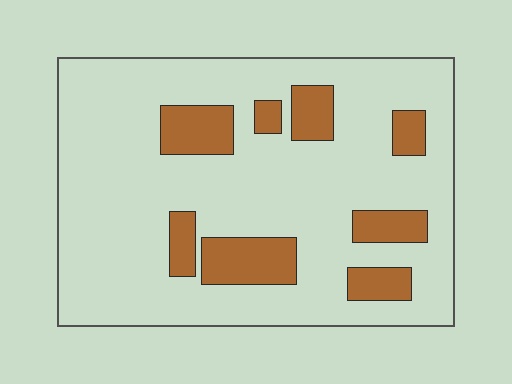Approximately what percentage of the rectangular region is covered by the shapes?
Approximately 20%.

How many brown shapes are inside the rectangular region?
8.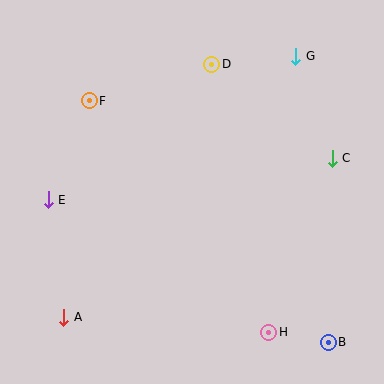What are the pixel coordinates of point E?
Point E is at (48, 200).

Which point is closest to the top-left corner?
Point F is closest to the top-left corner.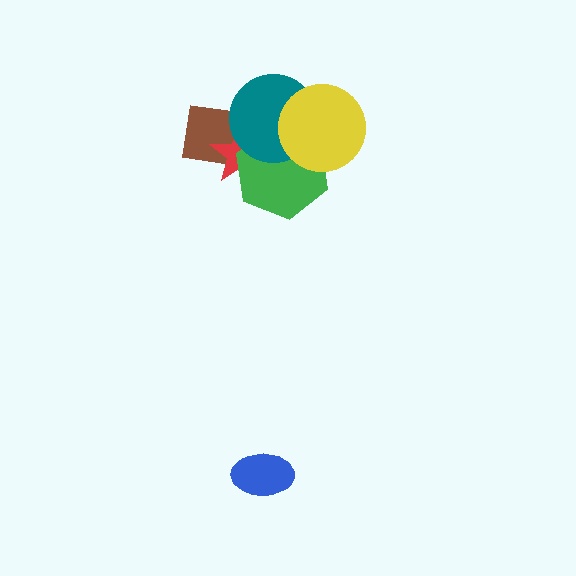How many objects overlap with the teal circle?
4 objects overlap with the teal circle.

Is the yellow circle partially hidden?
No, no other shape covers it.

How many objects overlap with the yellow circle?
2 objects overlap with the yellow circle.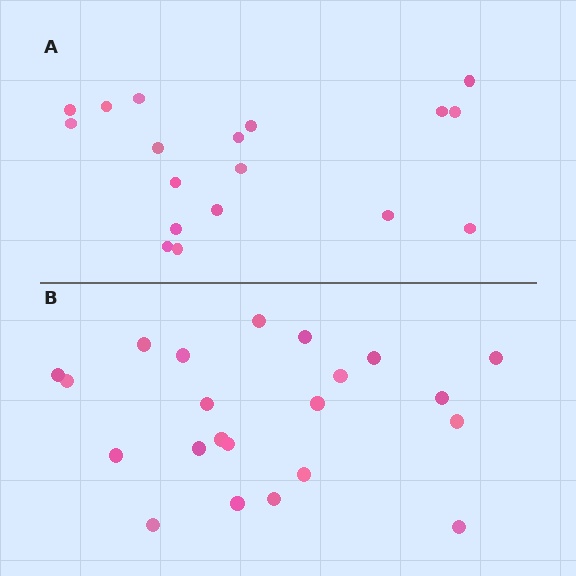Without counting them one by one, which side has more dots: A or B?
Region B (the bottom region) has more dots.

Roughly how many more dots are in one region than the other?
Region B has about 4 more dots than region A.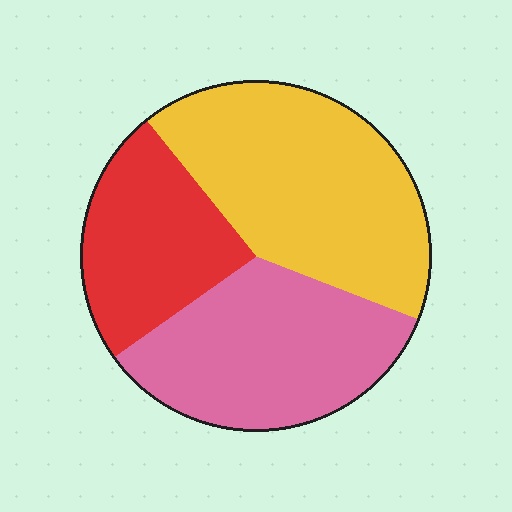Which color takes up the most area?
Yellow, at roughly 40%.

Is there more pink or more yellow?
Yellow.